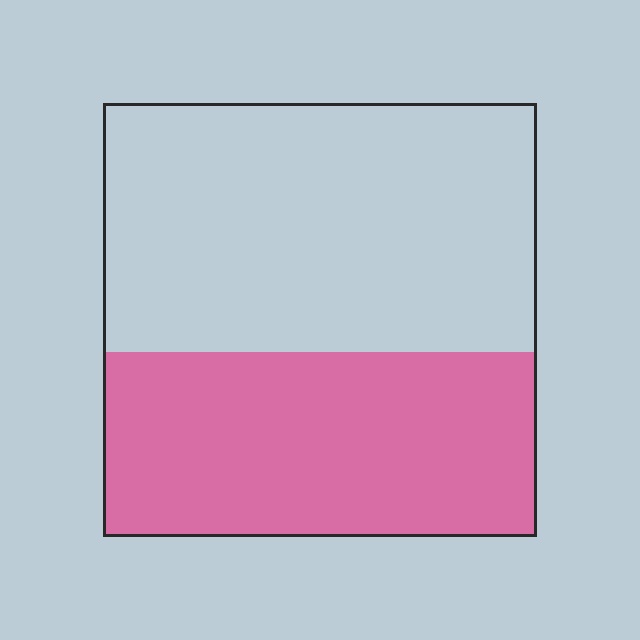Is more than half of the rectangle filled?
No.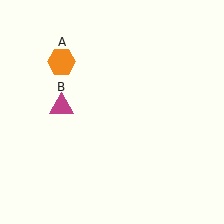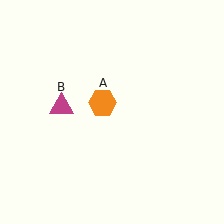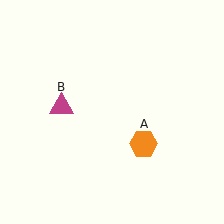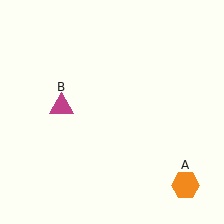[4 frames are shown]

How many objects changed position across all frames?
1 object changed position: orange hexagon (object A).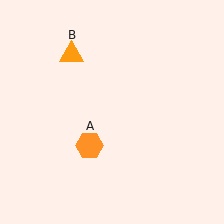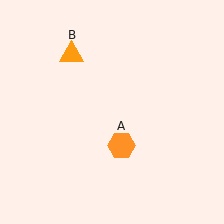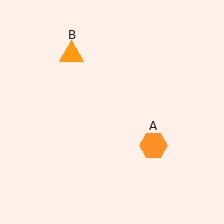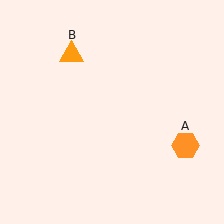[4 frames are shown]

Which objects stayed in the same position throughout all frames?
Orange triangle (object B) remained stationary.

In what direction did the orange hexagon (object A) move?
The orange hexagon (object A) moved right.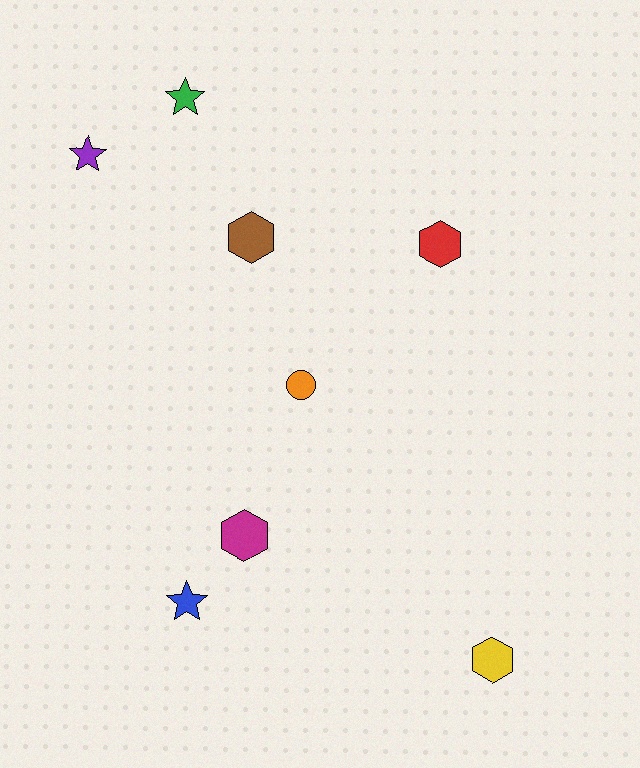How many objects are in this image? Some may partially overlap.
There are 8 objects.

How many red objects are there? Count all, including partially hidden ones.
There is 1 red object.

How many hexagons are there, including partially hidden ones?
There are 4 hexagons.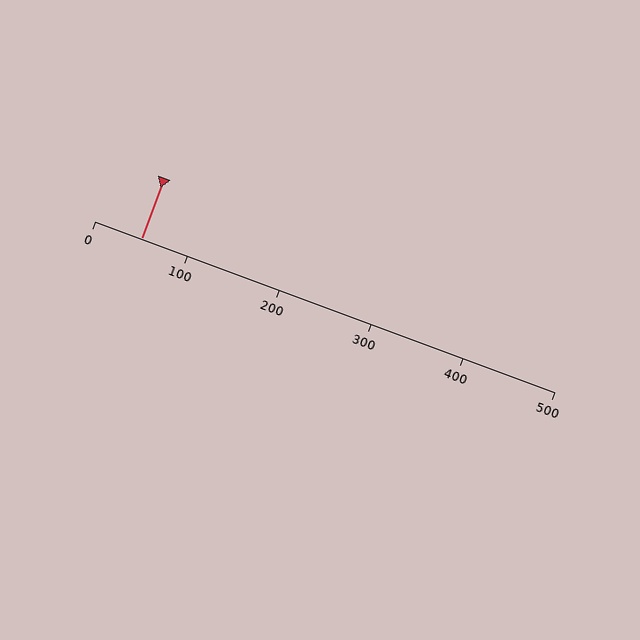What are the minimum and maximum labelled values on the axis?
The axis runs from 0 to 500.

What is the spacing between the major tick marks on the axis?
The major ticks are spaced 100 apart.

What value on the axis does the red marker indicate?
The marker indicates approximately 50.